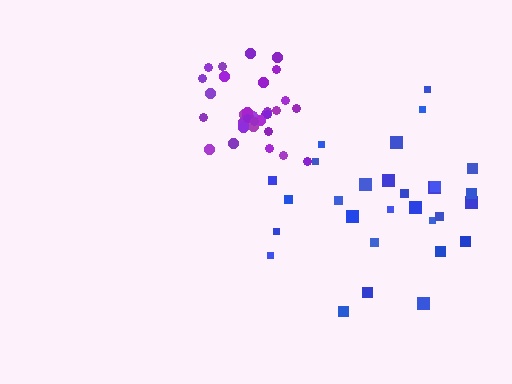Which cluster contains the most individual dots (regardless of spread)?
Purple (33).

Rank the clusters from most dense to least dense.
purple, blue.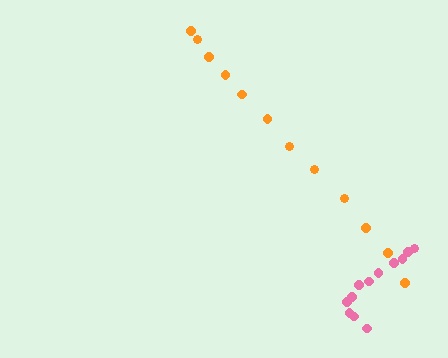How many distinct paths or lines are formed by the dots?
There are 2 distinct paths.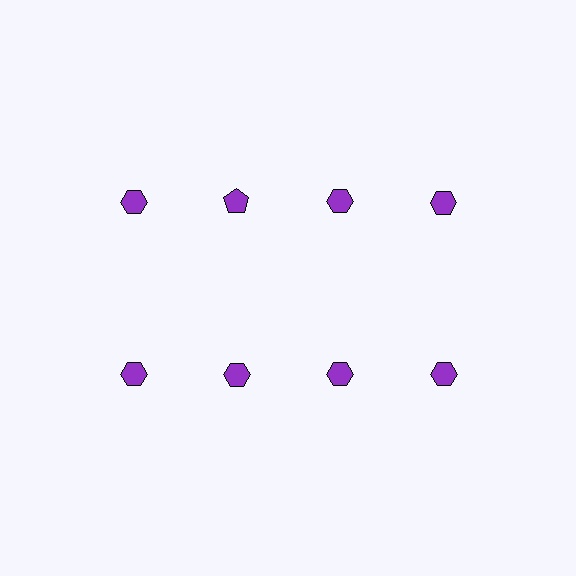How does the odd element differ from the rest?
It has a different shape: pentagon instead of hexagon.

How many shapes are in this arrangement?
There are 8 shapes arranged in a grid pattern.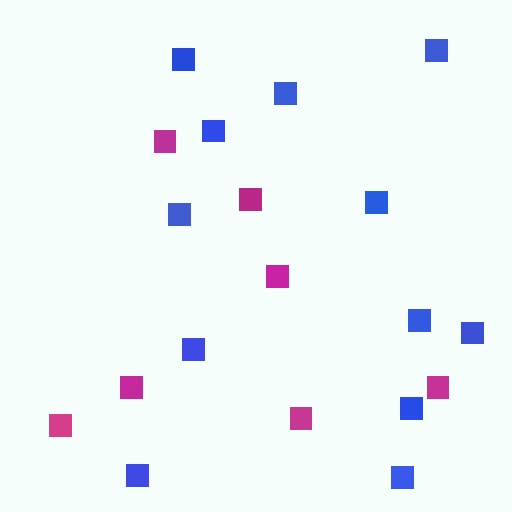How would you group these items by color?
There are 2 groups: one group of blue squares (12) and one group of magenta squares (7).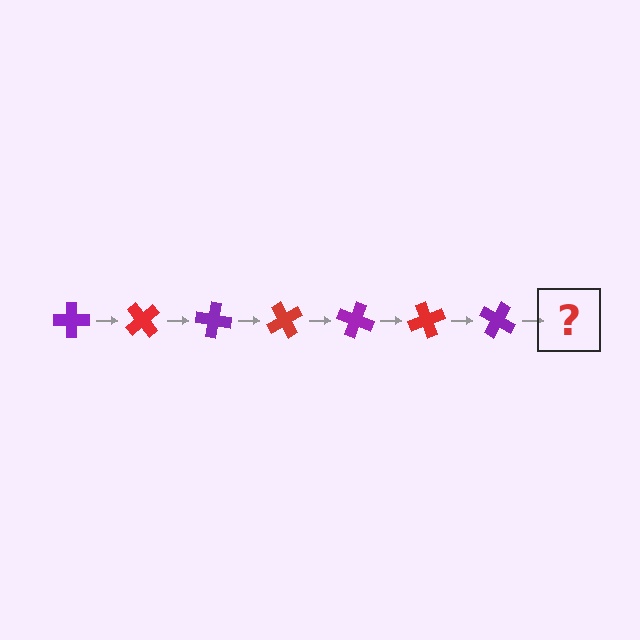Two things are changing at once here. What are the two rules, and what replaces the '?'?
The two rules are that it rotates 50 degrees each step and the color cycles through purple and red. The '?' should be a red cross, rotated 350 degrees from the start.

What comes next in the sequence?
The next element should be a red cross, rotated 350 degrees from the start.